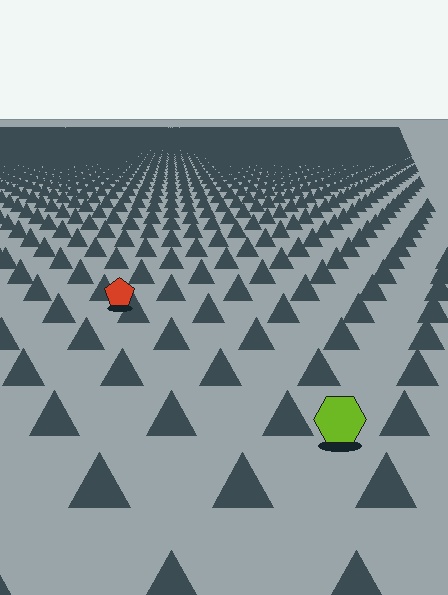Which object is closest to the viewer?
The lime hexagon is closest. The texture marks near it are larger and more spread out.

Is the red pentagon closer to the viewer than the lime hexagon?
No. The lime hexagon is closer — you can tell from the texture gradient: the ground texture is coarser near it.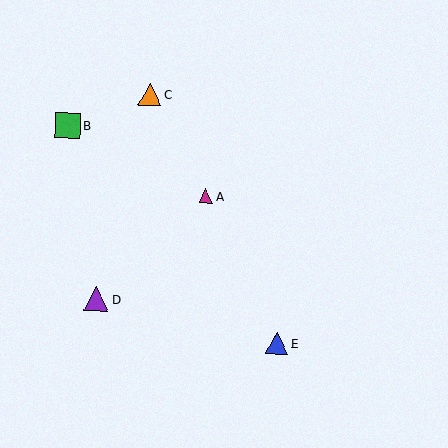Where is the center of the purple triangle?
The center of the purple triangle is at (97, 299).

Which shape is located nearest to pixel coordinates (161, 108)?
The orange triangle (labeled C) at (150, 94) is nearest to that location.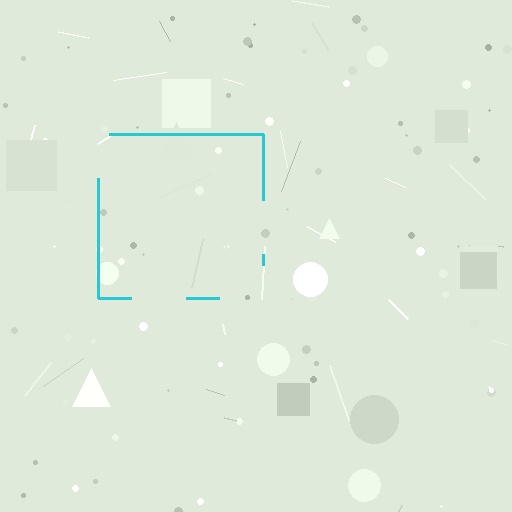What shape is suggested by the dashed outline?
The dashed outline suggests a square.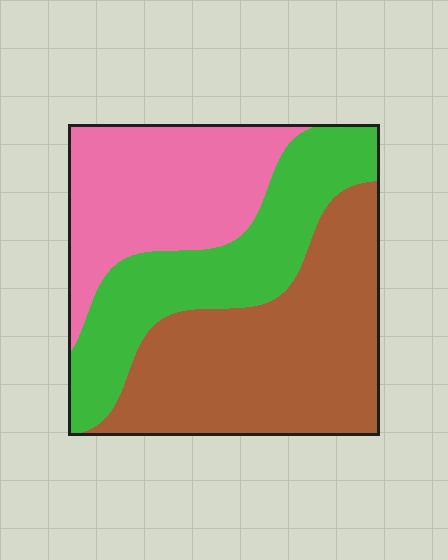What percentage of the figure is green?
Green covers about 30% of the figure.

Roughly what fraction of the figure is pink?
Pink covers about 30% of the figure.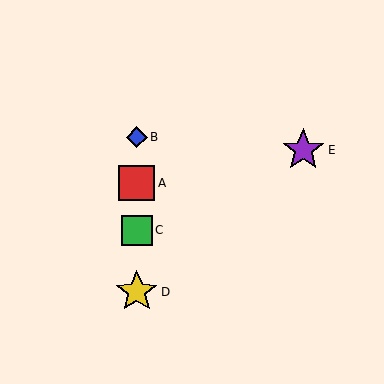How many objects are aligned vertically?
4 objects (A, B, C, D) are aligned vertically.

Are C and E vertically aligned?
No, C is at x≈137 and E is at x≈303.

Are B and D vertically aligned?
Yes, both are at x≈137.